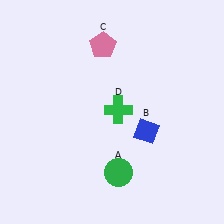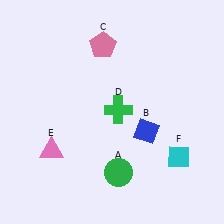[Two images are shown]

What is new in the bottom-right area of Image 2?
A cyan diamond (F) was added in the bottom-right area of Image 2.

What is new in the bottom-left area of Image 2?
A pink triangle (E) was added in the bottom-left area of Image 2.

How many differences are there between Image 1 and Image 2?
There are 2 differences between the two images.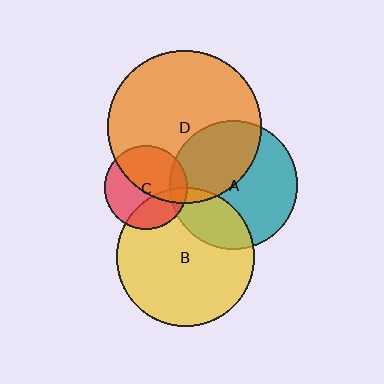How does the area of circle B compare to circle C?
Approximately 2.7 times.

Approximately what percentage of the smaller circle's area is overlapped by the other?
Approximately 50%.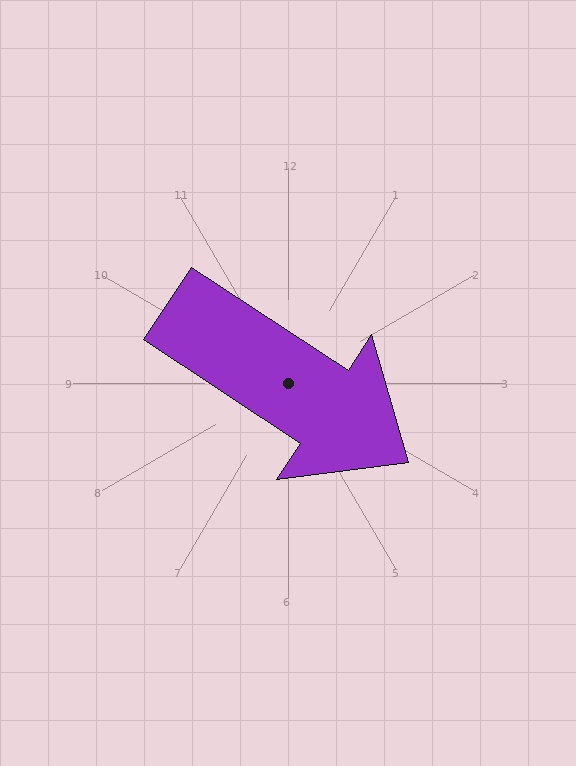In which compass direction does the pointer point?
Southeast.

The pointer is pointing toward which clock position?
Roughly 4 o'clock.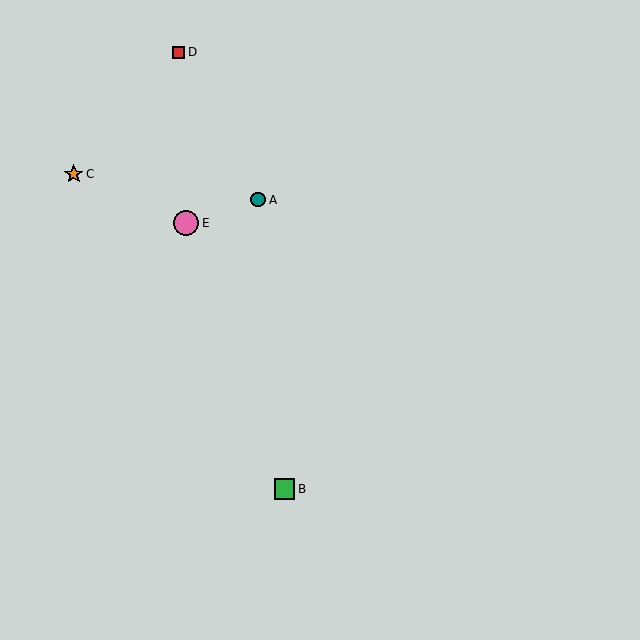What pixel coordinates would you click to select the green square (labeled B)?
Click at (284, 489) to select the green square B.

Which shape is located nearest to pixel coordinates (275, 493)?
The green square (labeled B) at (284, 489) is nearest to that location.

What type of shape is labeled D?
Shape D is a red square.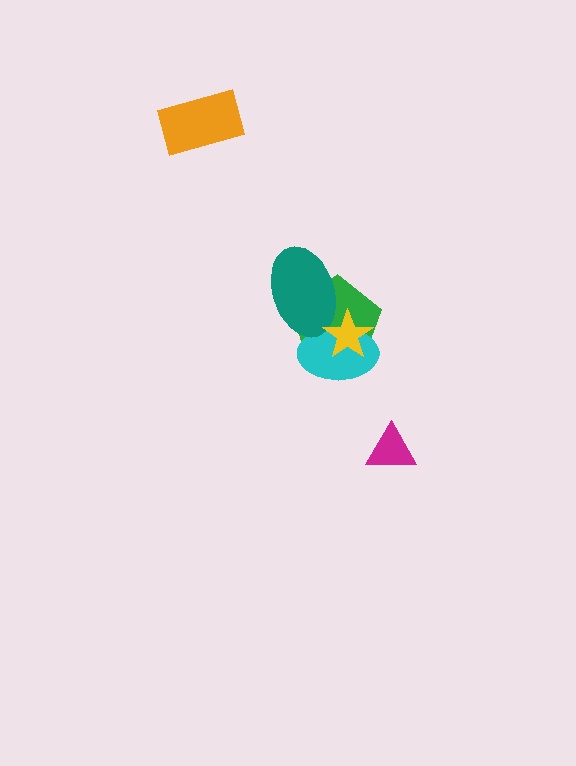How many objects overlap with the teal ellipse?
3 objects overlap with the teal ellipse.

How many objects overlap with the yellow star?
3 objects overlap with the yellow star.